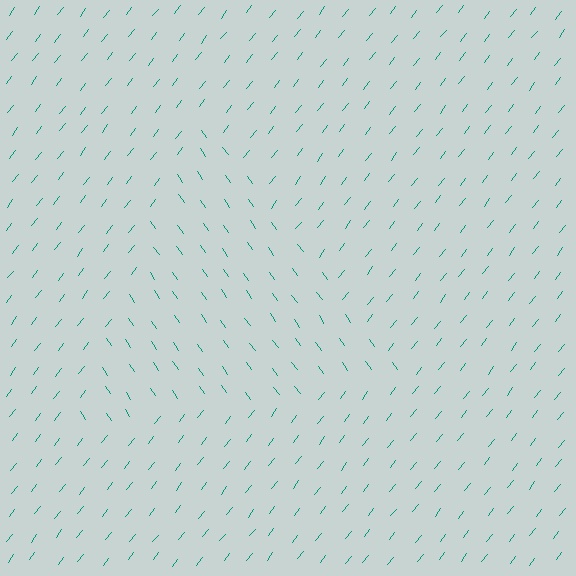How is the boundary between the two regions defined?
The boundary is defined purely by a change in line orientation (approximately 72 degrees difference). All lines are the same color and thickness.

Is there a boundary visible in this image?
Yes, there is a texture boundary formed by a change in line orientation.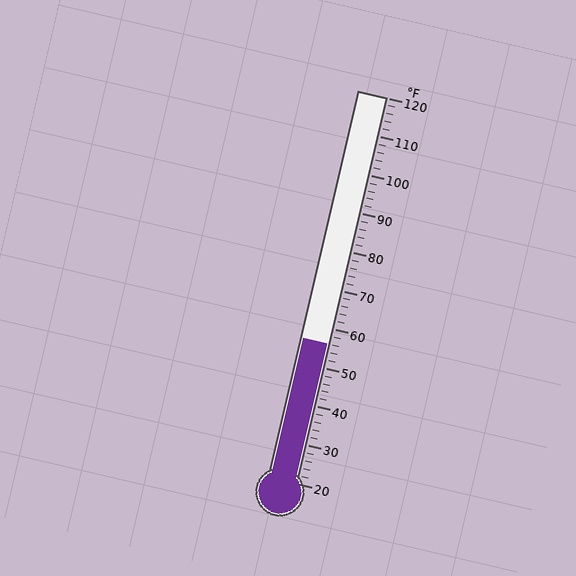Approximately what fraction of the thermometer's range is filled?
The thermometer is filled to approximately 35% of its range.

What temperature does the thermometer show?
The thermometer shows approximately 56°F.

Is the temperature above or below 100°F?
The temperature is below 100°F.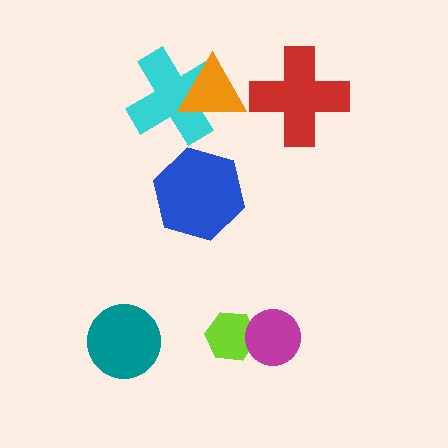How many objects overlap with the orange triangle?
1 object overlaps with the orange triangle.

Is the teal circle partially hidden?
No, no other shape covers it.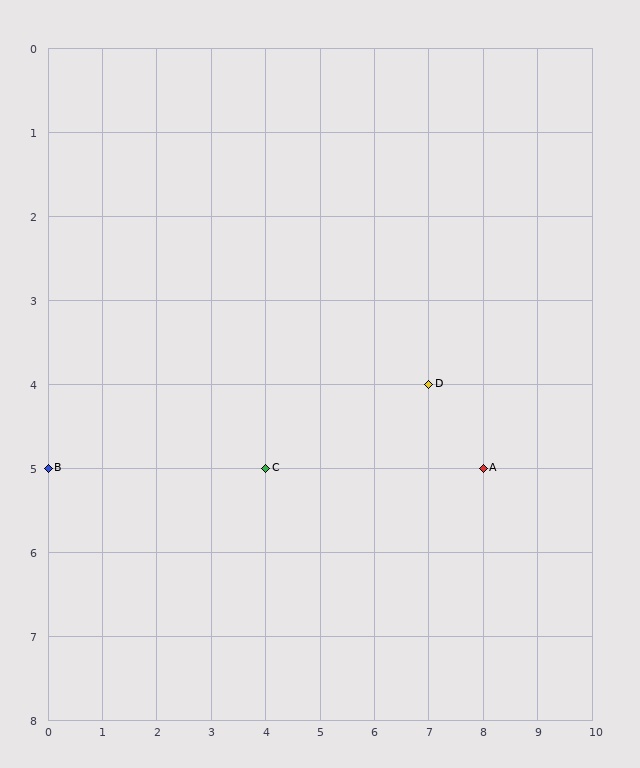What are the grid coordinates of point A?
Point A is at grid coordinates (8, 5).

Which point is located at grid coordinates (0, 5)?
Point B is at (0, 5).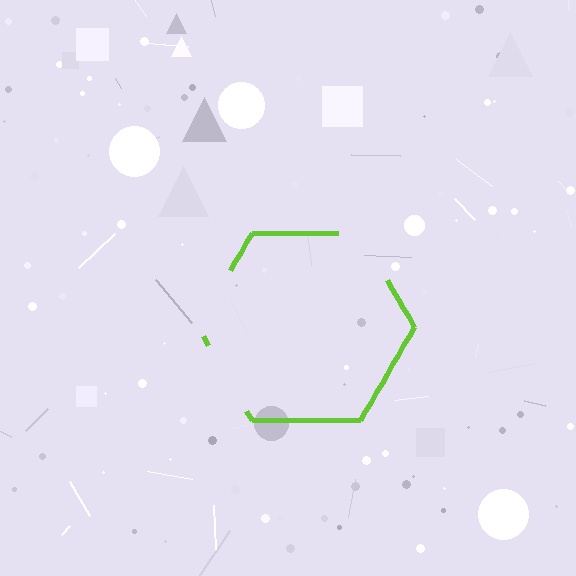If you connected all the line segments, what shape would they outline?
They would outline a hexagon.